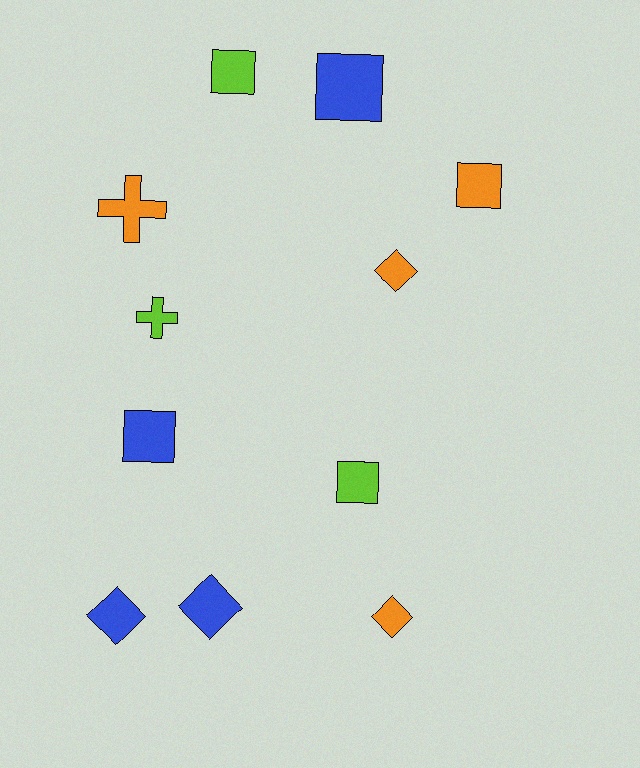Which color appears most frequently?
Orange, with 4 objects.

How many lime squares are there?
There are 2 lime squares.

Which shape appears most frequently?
Square, with 5 objects.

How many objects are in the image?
There are 11 objects.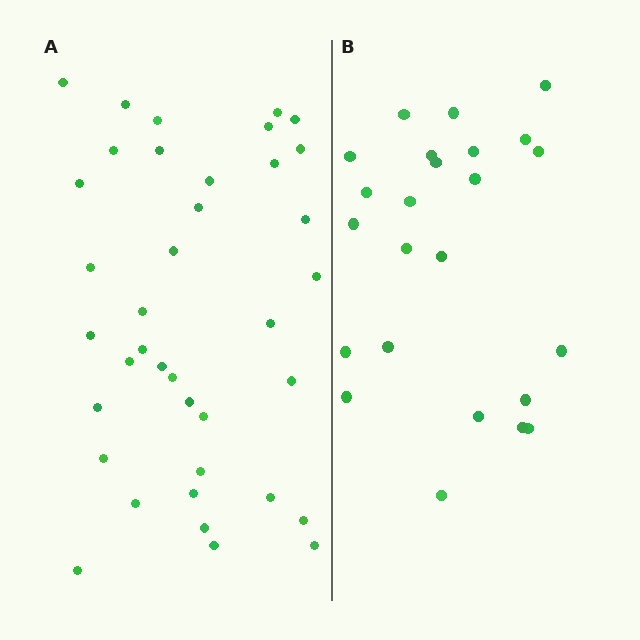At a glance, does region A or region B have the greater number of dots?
Region A (the left region) has more dots.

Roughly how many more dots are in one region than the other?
Region A has approximately 15 more dots than region B.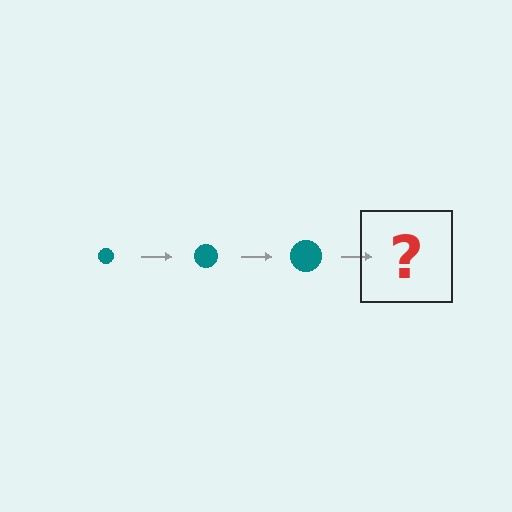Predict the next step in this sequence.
The next step is a teal circle, larger than the previous one.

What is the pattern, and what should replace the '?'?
The pattern is that the circle gets progressively larger each step. The '?' should be a teal circle, larger than the previous one.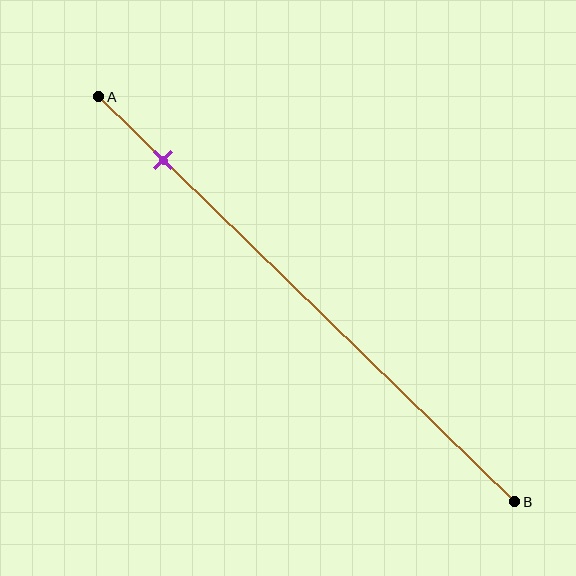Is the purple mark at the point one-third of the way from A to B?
No, the mark is at about 15% from A, not at the 33% one-third point.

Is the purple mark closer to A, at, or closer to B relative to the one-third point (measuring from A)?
The purple mark is closer to point A than the one-third point of segment AB.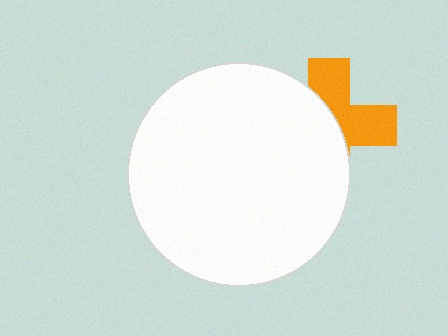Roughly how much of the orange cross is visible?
A small part of it is visible (roughly 44%).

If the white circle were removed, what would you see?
You would see the complete orange cross.